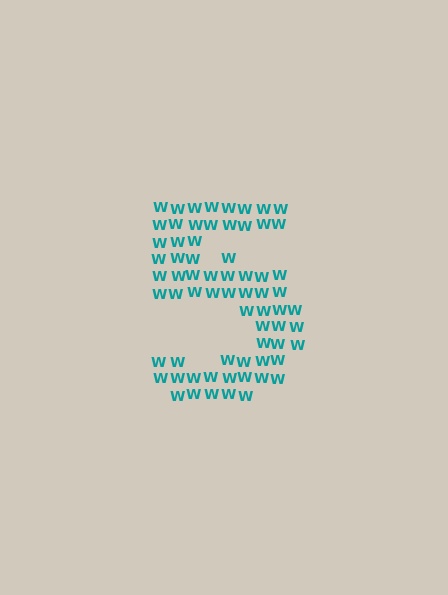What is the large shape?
The large shape is the digit 5.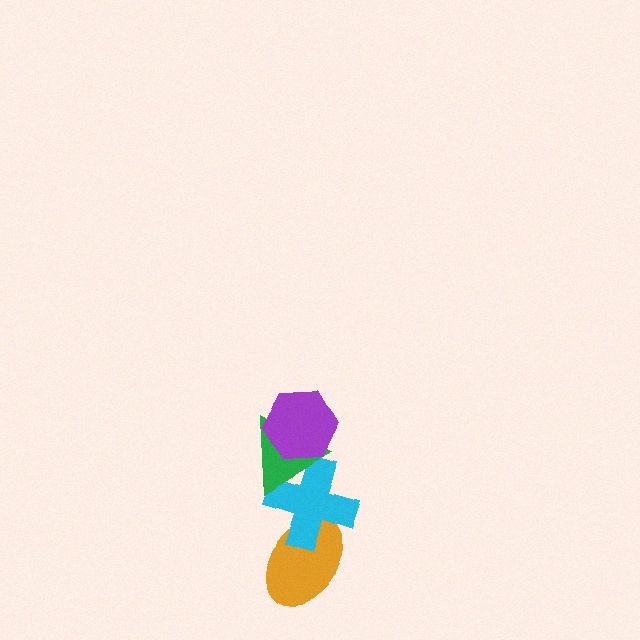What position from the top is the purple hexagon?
The purple hexagon is 1st from the top.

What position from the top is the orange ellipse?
The orange ellipse is 4th from the top.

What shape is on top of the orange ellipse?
The cyan cross is on top of the orange ellipse.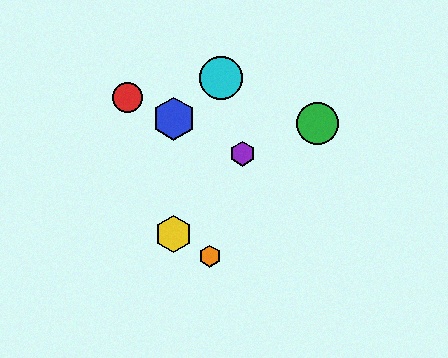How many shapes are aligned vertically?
2 shapes (the blue hexagon, the yellow hexagon) are aligned vertically.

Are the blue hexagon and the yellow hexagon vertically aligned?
Yes, both are at x≈174.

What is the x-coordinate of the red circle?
The red circle is at x≈128.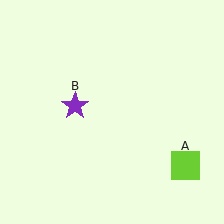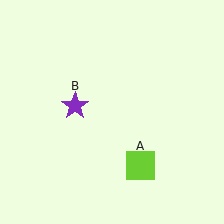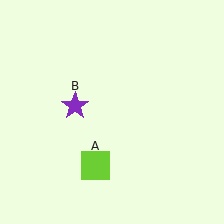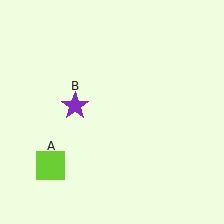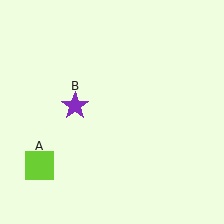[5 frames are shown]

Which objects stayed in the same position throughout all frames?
Purple star (object B) remained stationary.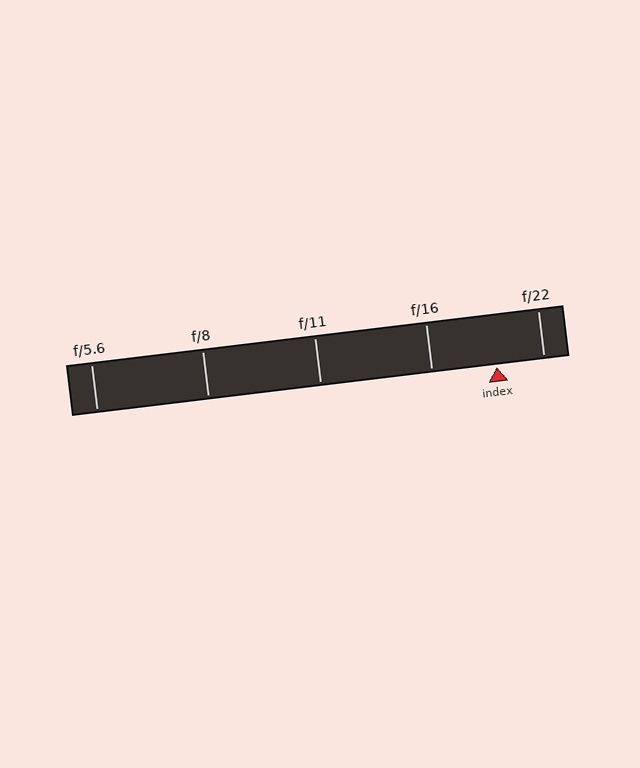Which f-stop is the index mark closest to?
The index mark is closest to f/22.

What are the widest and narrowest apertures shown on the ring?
The widest aperture shown is f/5.6 and the narrowest is f/22.